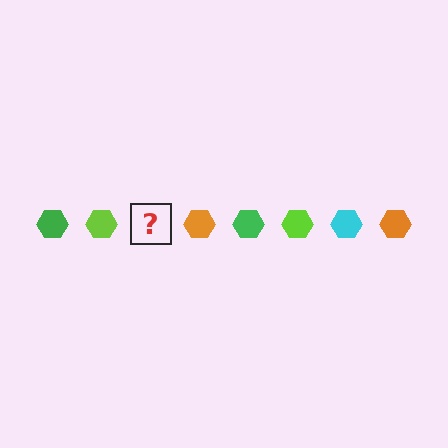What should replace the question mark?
The question mark should be replaced with a cyan hexagon.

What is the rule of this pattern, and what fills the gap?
The rule is that the pattern cycles through green, lime, cyan, orange hexagons. The gap should be filled with a cyan hexagon.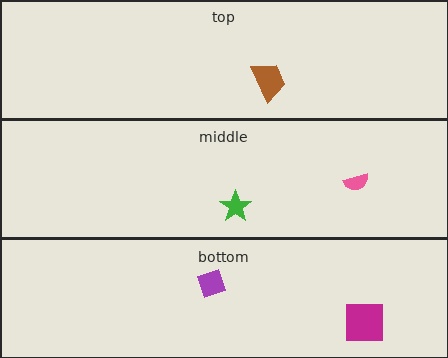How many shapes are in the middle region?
2.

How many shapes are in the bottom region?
2.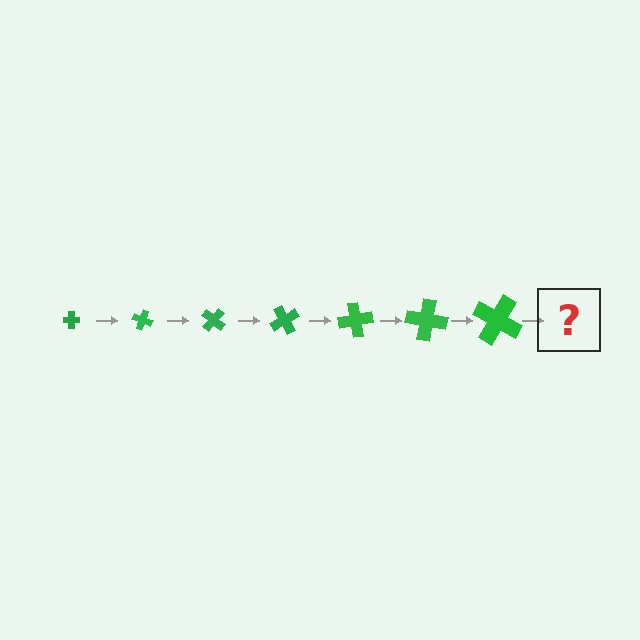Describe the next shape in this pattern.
It should be a cross, larger than the previous one and rotated 140 degrees from the start.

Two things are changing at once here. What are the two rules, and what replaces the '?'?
The two rules are that the cross grows larger each step and it rotates 20 degrees each step. The '?' should be a cross, larger than the previous one and rotated 140 degrees from the start.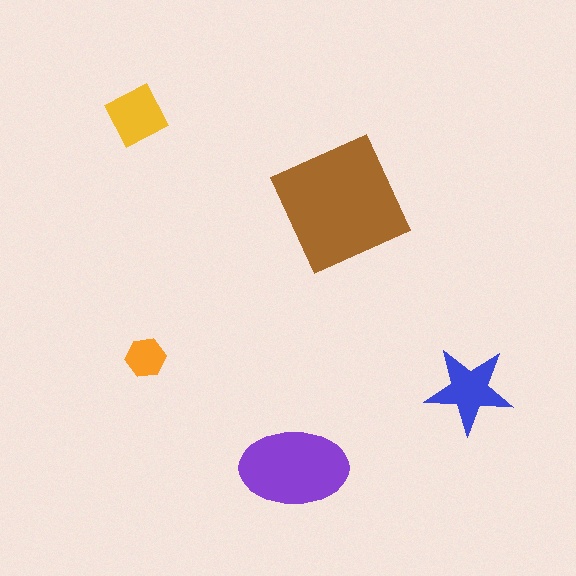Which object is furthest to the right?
The blue star is rightmost.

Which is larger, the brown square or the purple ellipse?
The brown square.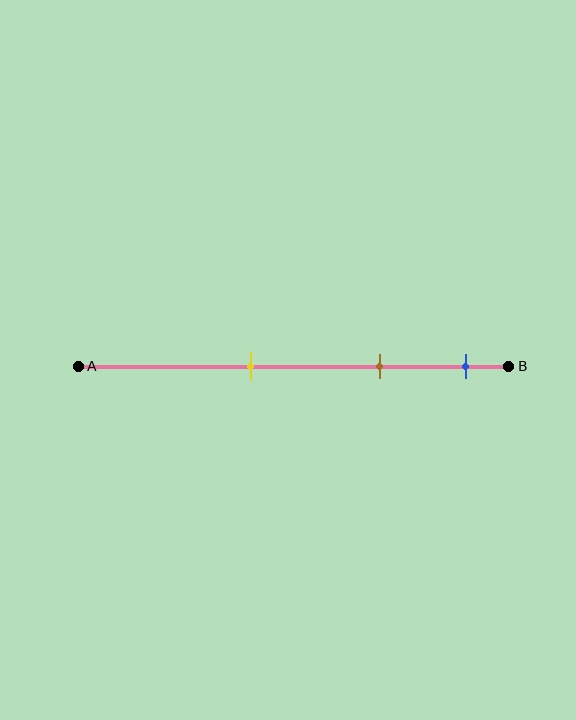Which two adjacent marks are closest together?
The brown and blue marks are the closest adjacent pair.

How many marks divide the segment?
There are 3 marks dividing the segment.